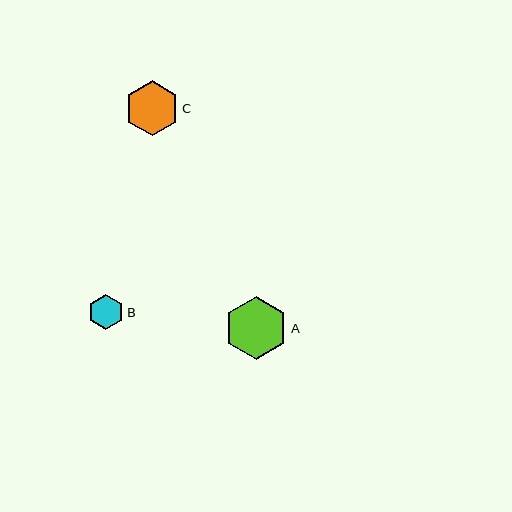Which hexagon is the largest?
Hexagon A is the largest with a size of approximately 63 pixels.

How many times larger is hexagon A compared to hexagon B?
Hexagon A is approximately 1.8 times the size of hexagon B.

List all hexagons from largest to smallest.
From largest to smallest: A, C, B.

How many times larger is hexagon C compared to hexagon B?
Hexagon C is approximately 1.5 times the size of hexagon B.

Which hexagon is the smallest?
Hexagon B is the smallest with a size of approximately 36 pixels.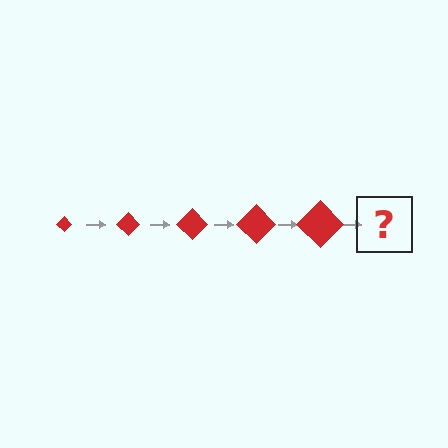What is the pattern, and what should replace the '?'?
The pattern is that the diamond gets progressively larger each step. The '?' should be a red diamond, larger than the previous one.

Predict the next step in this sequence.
The next step is a red diamond, larger than the previous one.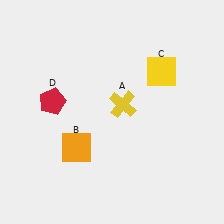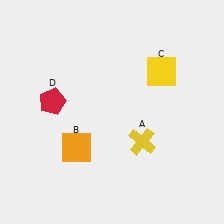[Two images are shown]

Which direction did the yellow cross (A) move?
The yellow cross (A) moved down.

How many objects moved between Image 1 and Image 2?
1 object moved between the two images.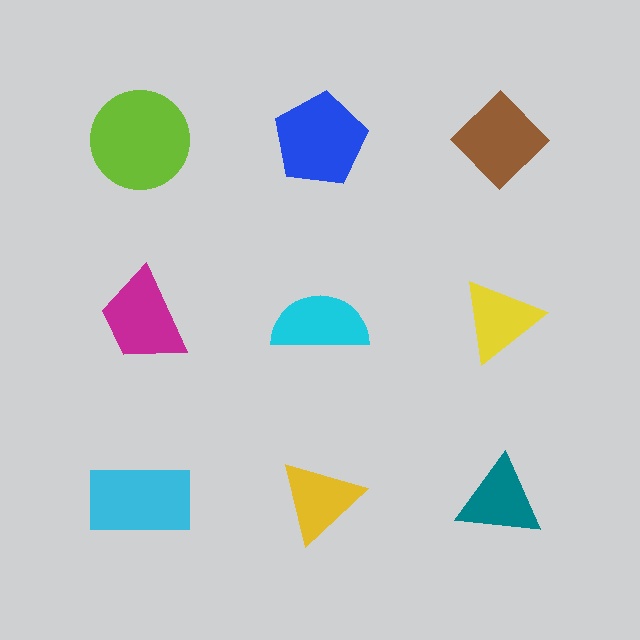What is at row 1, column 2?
A blue pentagon.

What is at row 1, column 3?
A brown diamond.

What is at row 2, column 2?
A cyan semicircle.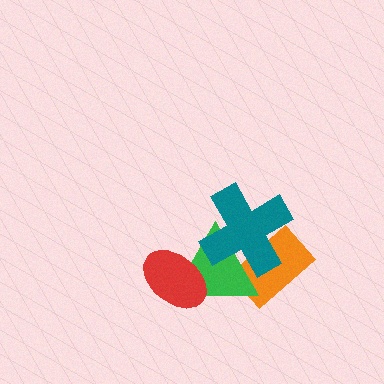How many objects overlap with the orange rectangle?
2 objects overlap with the orange rectangle.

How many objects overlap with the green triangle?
3 objects overlap with the green triangle.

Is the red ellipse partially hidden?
No, no other shape covers it.